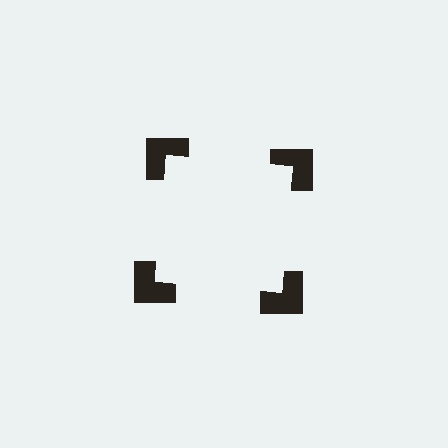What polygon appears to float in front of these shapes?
An illusory square — its edges are inferred from the aligned wedge cuts in the notched squares, not physically drawn.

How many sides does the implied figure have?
4 sides.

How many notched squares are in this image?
There are 4 — one at each vertex of the illusory square.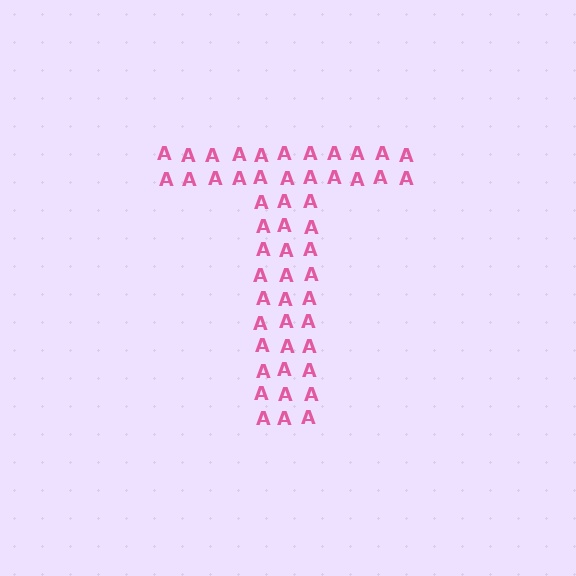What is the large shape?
The large shape is the letter T.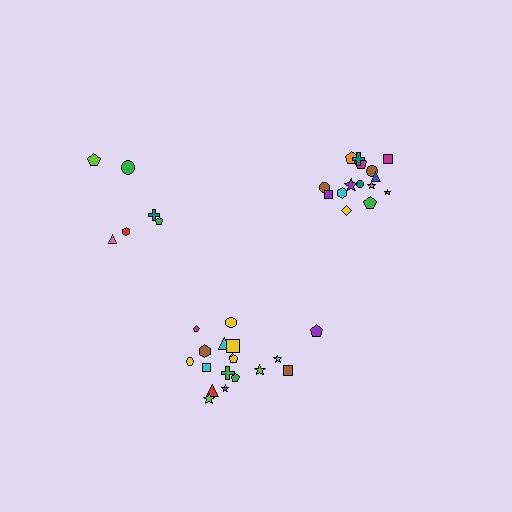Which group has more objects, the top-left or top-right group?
The top-right group.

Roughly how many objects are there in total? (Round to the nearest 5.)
Roughly 40 objects in total.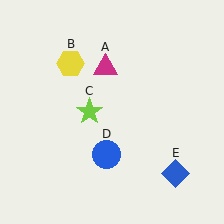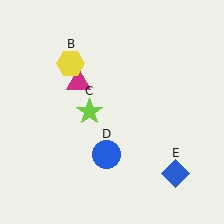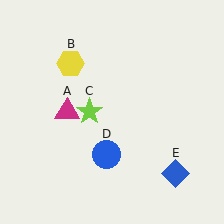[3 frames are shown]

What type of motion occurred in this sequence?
The magenta triangle (object A) rotated counterclockwise around the center of the scene.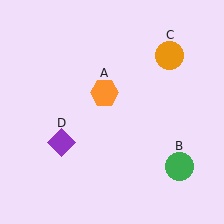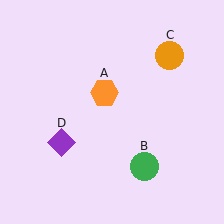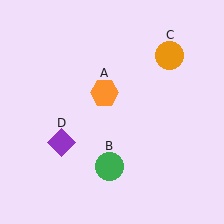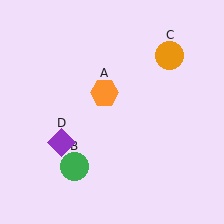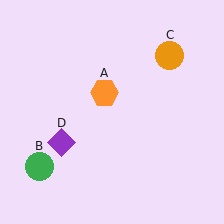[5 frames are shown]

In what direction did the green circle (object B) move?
The green circle (object B) moved left.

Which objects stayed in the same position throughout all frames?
Orange hexagon (object A) and orange circle (object C) and purple diamond (object D) remained stationary.